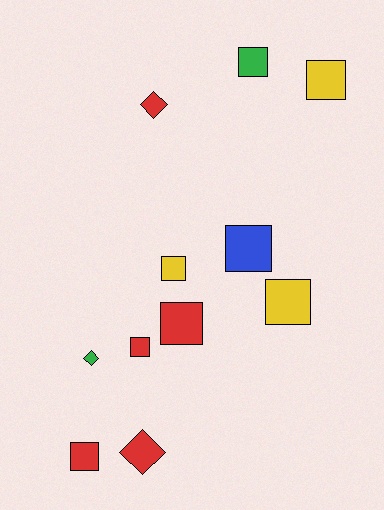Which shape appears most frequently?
Square, with 8 objects.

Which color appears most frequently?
Red, with 5 objects.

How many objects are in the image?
There are 11 objects.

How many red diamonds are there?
There are 2 red diamonds.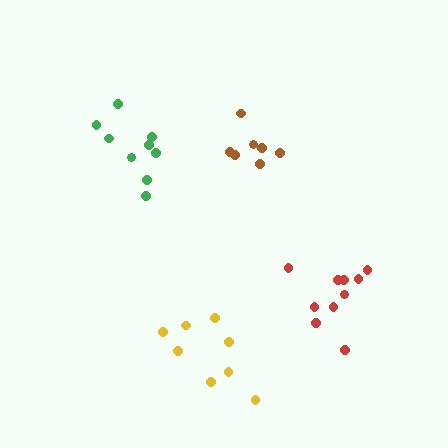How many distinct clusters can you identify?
There are 4 distinct clusters.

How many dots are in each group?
Group 1: 10 dots, Group 2: 8 dots, Group 3: 9 dots, Group 4: 7 dots (34 total).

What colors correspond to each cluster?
The clusters are colored: red, yellow, green, brown.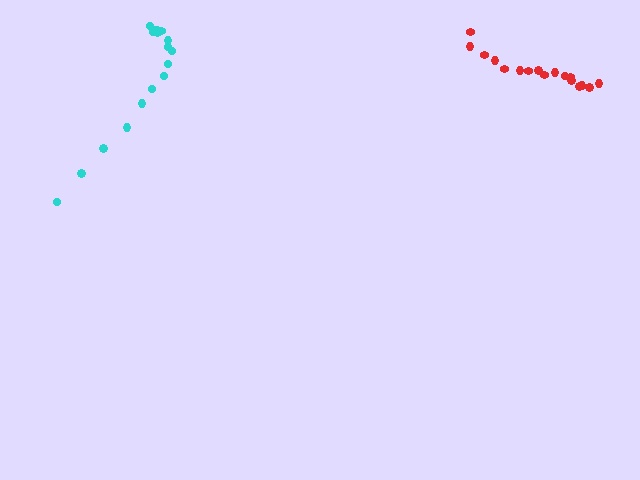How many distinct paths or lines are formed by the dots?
There are 2 distinct paths.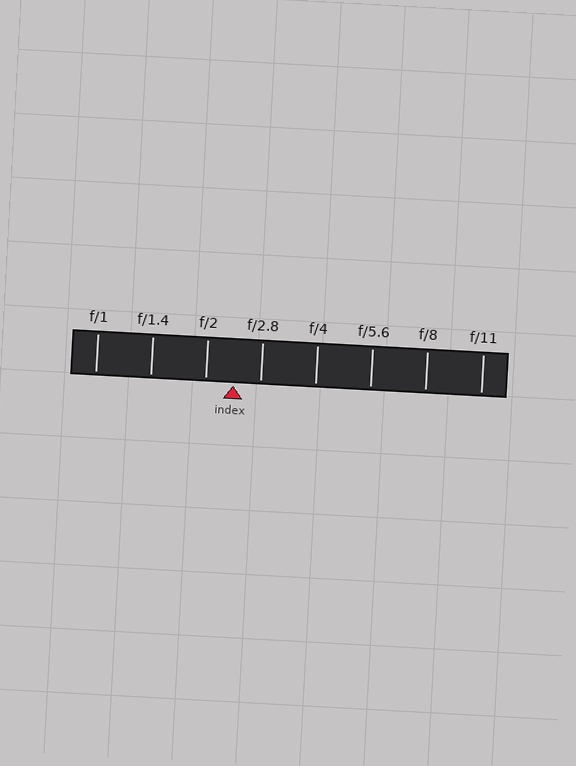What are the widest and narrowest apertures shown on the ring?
The widest aperture shown is f/1 and the narrowest is f/11.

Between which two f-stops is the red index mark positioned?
The index mark is between f/2 and f/2.8.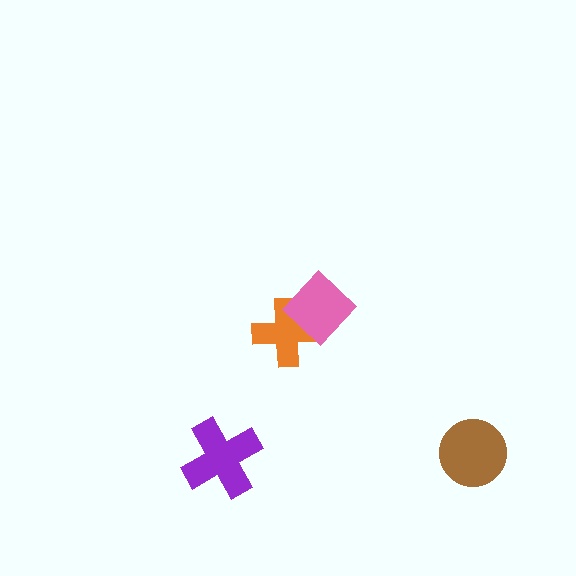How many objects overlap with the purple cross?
0 objects overlap with the purple cross.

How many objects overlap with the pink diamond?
1 object overlaps with the pink diamond.